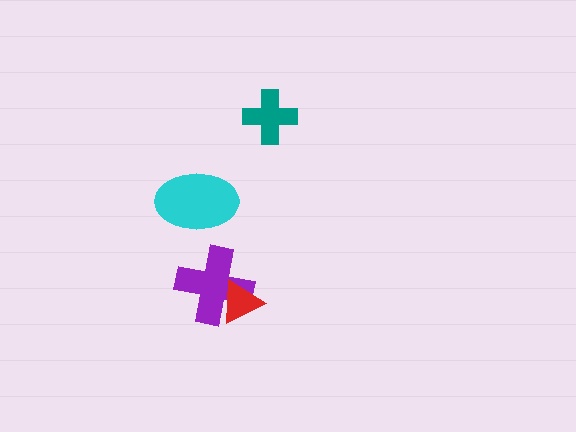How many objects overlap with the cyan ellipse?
0 objects overlap with the cyan ellipse.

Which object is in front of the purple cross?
The red triangle is in front of the purple cross.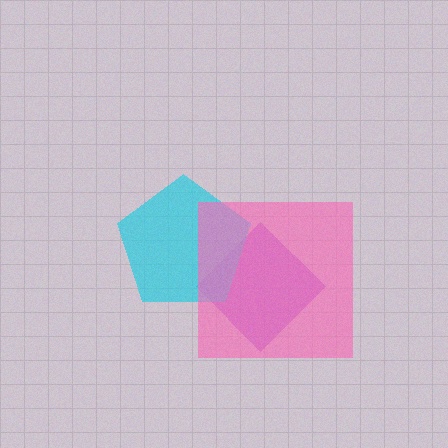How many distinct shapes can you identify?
There are 3 distinct shapes: a purple diamond, a cyan pentagon, a pink square.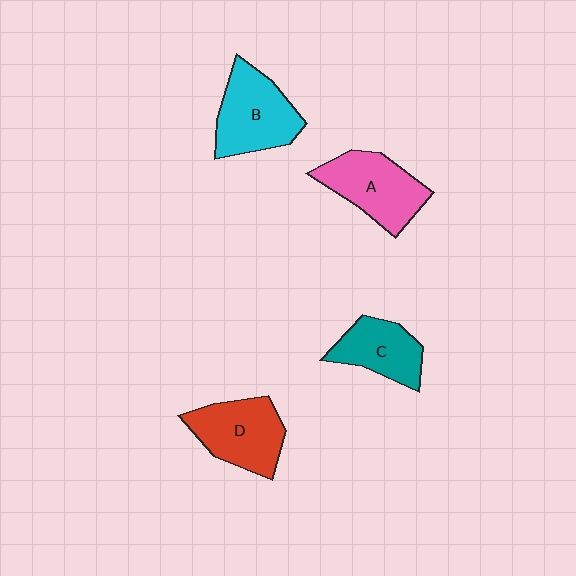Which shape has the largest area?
Shape B (cyan).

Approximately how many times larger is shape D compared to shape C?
Approximately 1.3 times.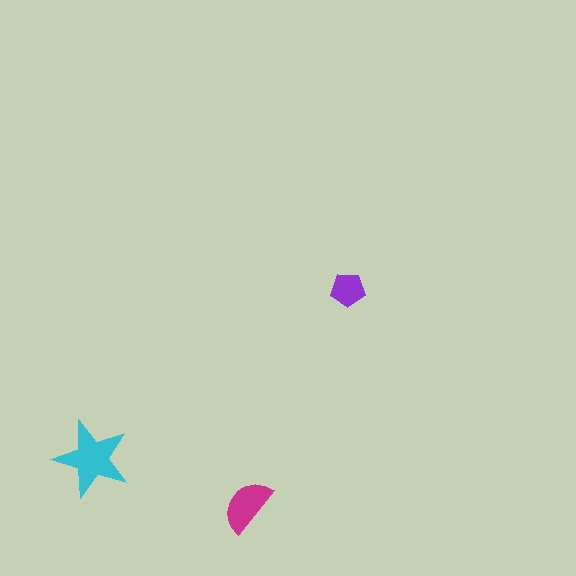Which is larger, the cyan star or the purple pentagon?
The cyan star.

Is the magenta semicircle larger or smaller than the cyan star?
Smaller.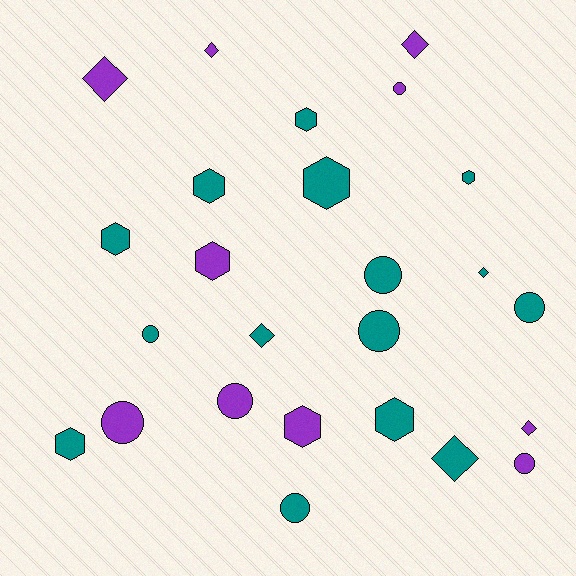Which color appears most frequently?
Teal, with 15 objects.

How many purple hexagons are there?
There are 2 purple hexagons.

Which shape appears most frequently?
Hexagon, with 9 objects.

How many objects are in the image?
There are 25 objects.